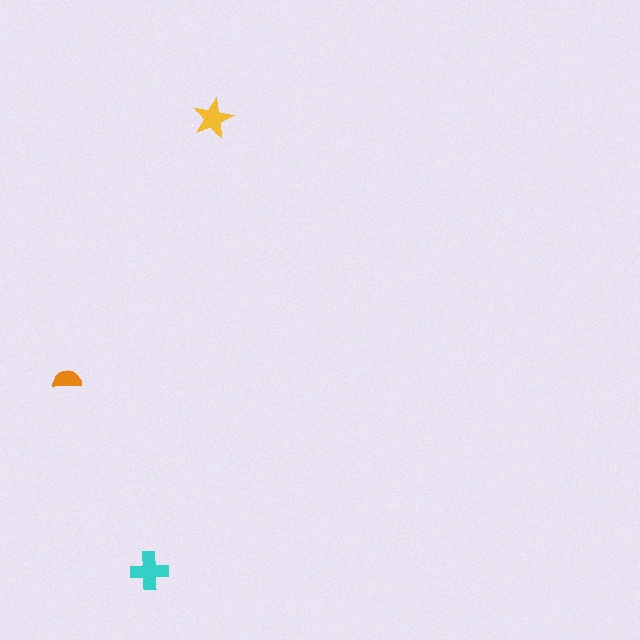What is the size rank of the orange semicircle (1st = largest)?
3rd.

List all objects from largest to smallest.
The cyan cross, the yellow star, the orange semicircle.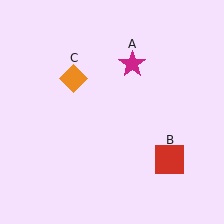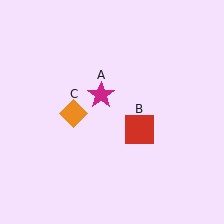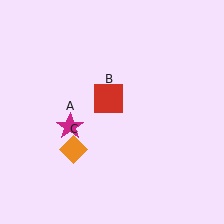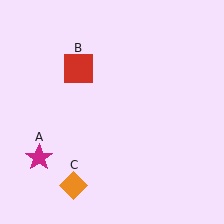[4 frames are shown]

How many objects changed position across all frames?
3 objects changed position: magenta star (object A), red square (object B), orange diamond (object C).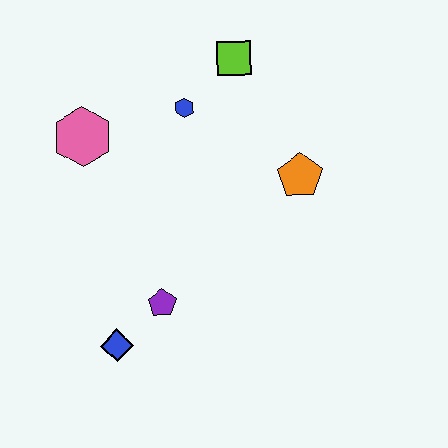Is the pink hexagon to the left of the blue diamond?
Yes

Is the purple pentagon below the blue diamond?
No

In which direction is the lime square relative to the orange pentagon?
The lime square is above the orange pentagon.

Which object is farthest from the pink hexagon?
The orange pentagon is farthest from the pink hexagon.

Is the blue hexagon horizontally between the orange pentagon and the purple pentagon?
Yes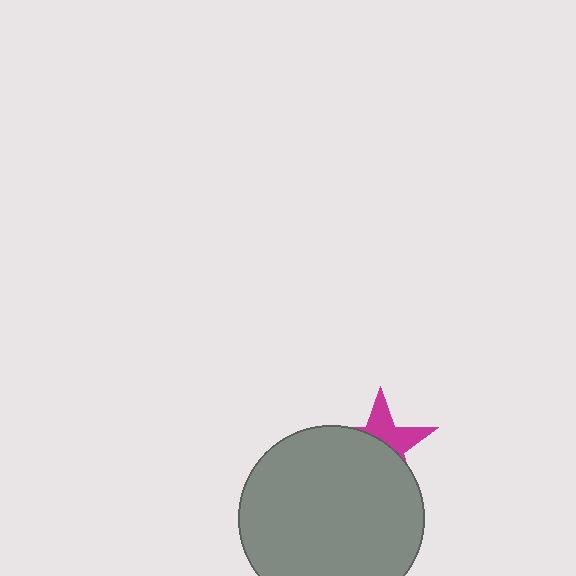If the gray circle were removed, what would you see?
You would see the complete magenta star.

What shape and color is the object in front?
The object in front is a gray circle.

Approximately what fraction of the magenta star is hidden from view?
Roughly 61% of the magenta star is hidden behind the gray circle.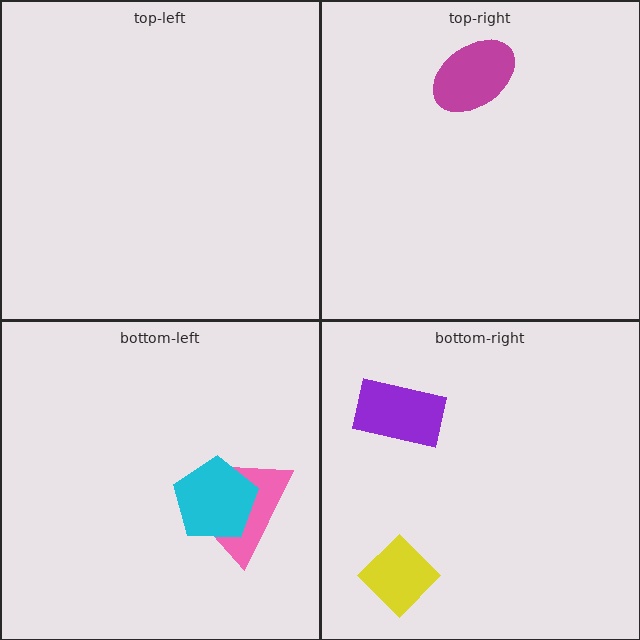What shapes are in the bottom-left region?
The pink trapezoid, the cyan pentagon.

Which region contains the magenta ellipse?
The top-right region.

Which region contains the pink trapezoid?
The bottom-left region.